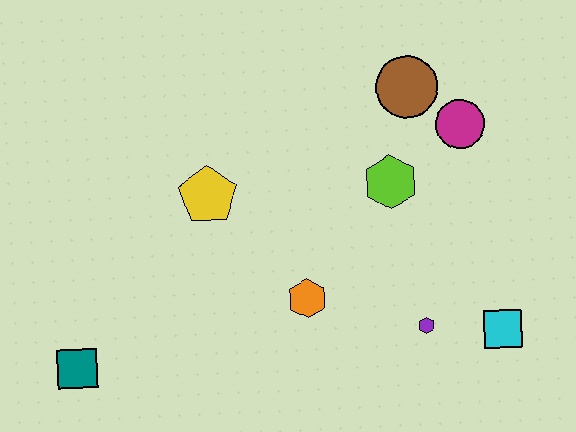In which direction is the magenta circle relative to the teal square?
The magenta circle is to the right of the teal square.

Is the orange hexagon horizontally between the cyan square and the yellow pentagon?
Yes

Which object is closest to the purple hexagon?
The cyan square is closest to the purple hexagon.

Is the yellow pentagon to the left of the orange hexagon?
Yes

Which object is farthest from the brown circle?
The teal square is farthest from the brown circle.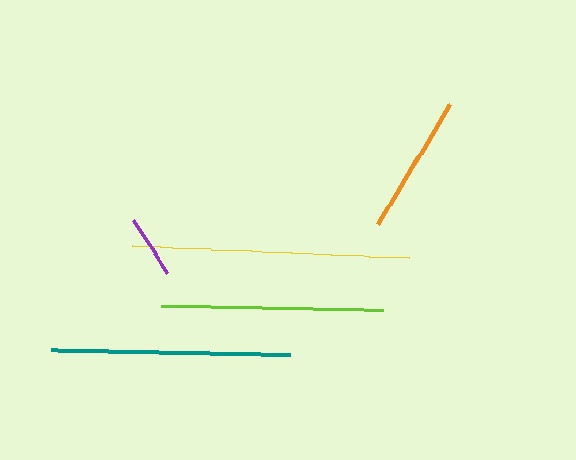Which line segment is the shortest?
The purple line is the shortest at approximately 63 pixels.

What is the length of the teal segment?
The teal segment is approximately 239 pixels long.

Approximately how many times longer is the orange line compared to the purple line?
The orange line is approximately 2.2 times the length of the purple line.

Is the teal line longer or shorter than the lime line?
The teal line is longer than the lime line.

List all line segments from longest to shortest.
From longest to shortest: yellow, teal, lime, orange, purple.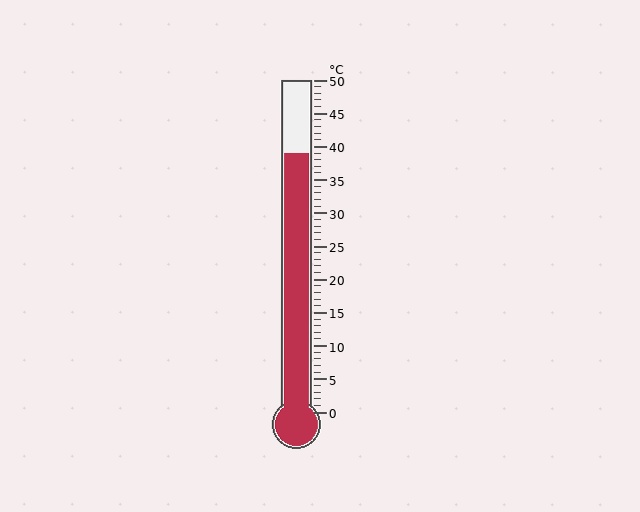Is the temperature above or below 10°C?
The temperature is above 10°C.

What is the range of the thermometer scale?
The thermometer scale ranges from 0°C to 50°C.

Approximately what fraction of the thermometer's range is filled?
The thermometer is filled to approximately 80% of its range.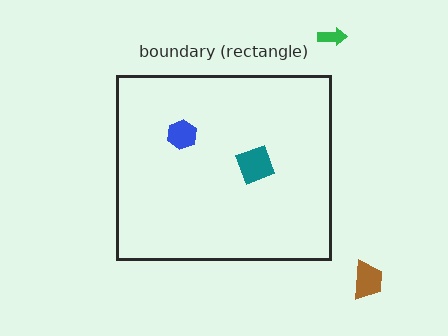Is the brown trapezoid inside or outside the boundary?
Outside.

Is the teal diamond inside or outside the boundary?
Inside.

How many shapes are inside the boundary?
2 inside, 2 outside.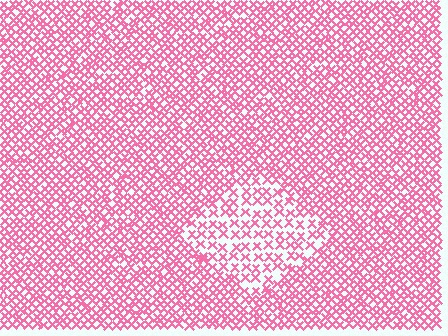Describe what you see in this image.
The image contains small pink elements arranged at two different densities. A diamond-shaped region is visible where the elements are less densely packed than the surrounding area.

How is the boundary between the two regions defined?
The boundary is defined by a change in element density (approximately 1.9x ratio). All elements are the same color, size, and shape.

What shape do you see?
I see a diamond.